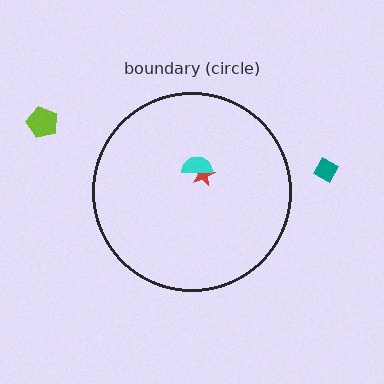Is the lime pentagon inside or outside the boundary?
Outside.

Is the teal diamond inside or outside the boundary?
Outside.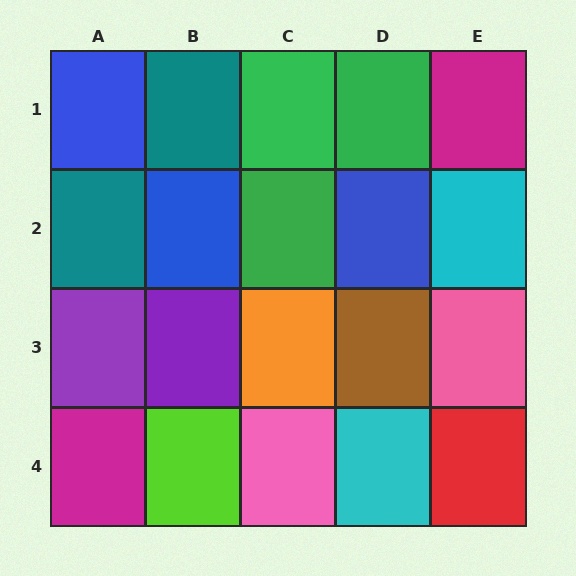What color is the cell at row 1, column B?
Teal.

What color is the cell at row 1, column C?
Green.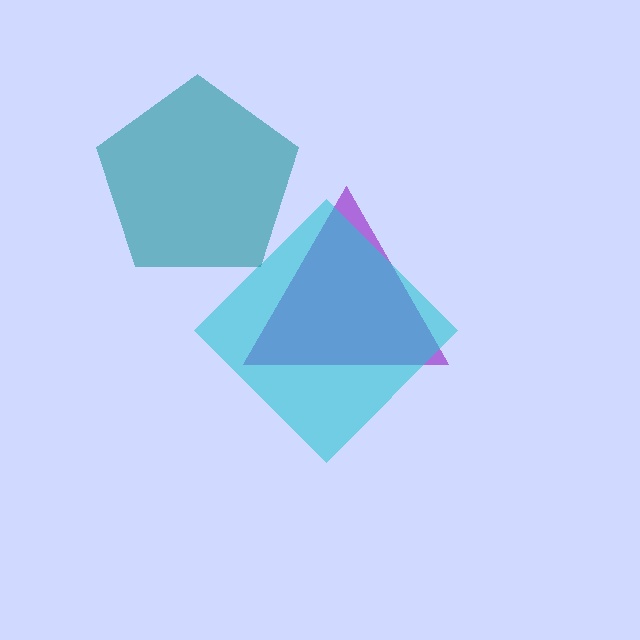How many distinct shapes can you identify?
There are 3 distinct shapes: a purple triangle, a cyan diamond, a teal pentagon.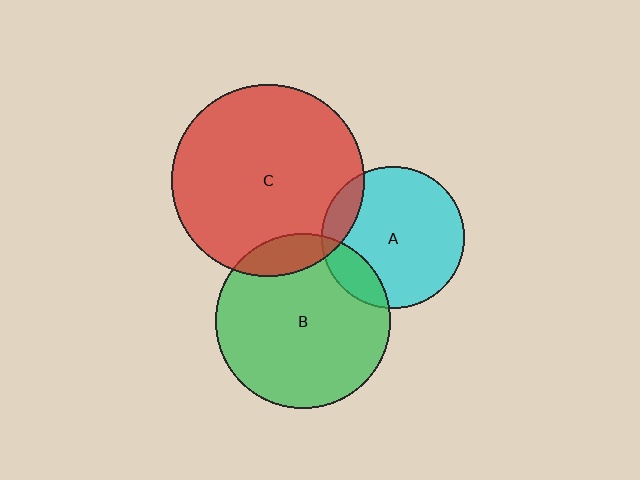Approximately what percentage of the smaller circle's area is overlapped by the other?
Approximately 15%.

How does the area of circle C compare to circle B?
Approximately 1.2 times.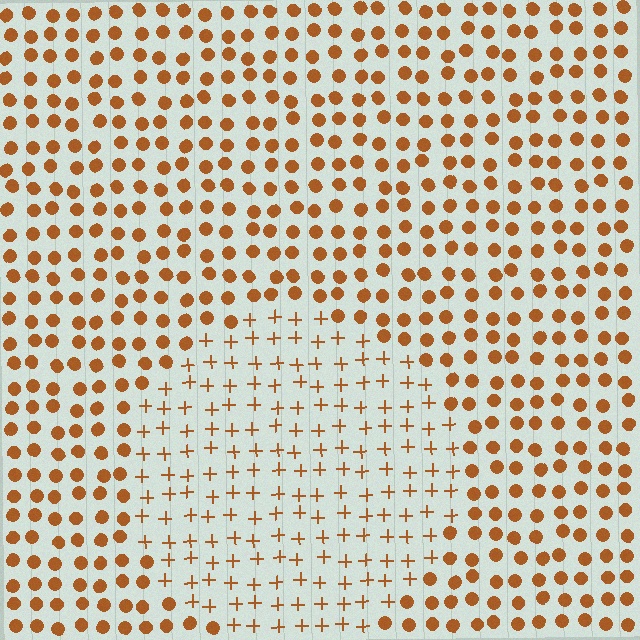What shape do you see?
I see a circle.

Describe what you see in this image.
The image is filled with small brown elements arranged in a uniform grid. A circle-shaped region contains plus signs, while the surrounding area contains circles. The boundary is defined purely by the change in element shape.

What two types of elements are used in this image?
The image uses plus signs inside the circle region and circles outside it.